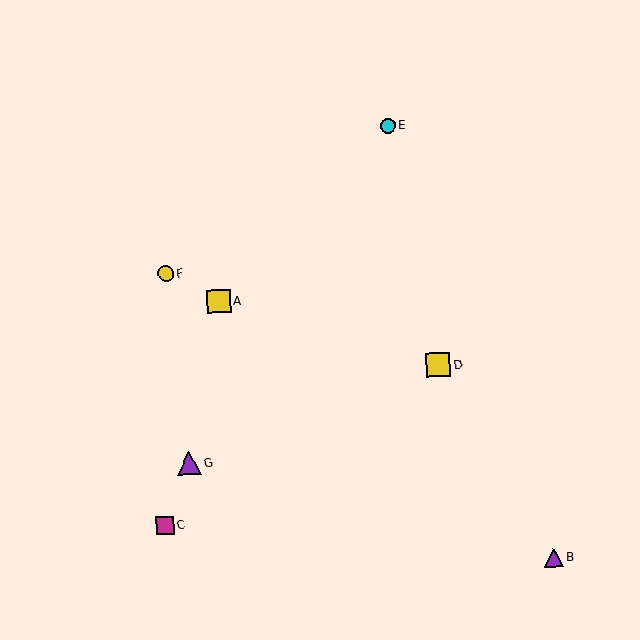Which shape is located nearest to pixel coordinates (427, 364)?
The yellow square (labeled D) at (438, 365) is nearest to that location.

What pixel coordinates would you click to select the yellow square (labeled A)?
Click at (219, 301) to select the yellow square A.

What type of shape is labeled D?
Shape D is a yellow square.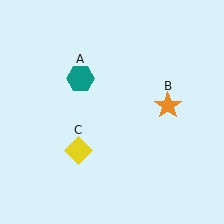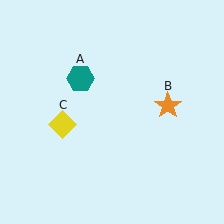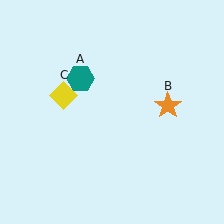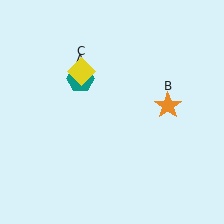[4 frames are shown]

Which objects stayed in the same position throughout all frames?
Teal hexagon (object A) and orange star (object B) remained stationary.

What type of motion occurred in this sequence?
The yellow diamond (object C) rotated clockwise around the center of the scene.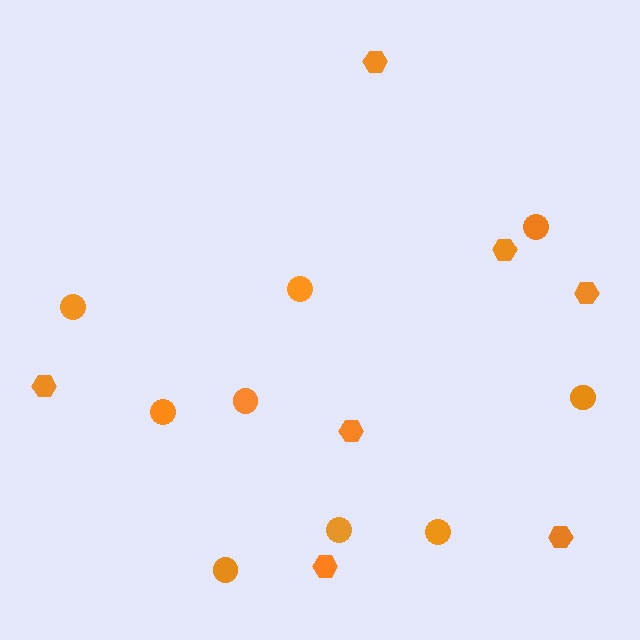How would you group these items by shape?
There are 2 groups: one group of circles (9) and one group of hexagons (7).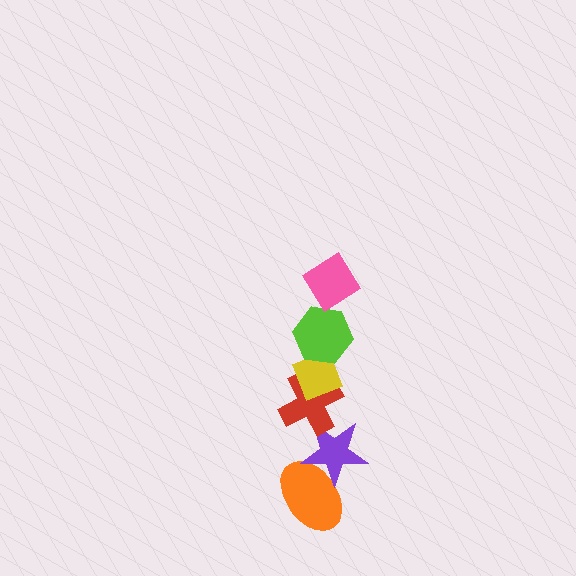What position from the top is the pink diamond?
The pink diamond is 1st from the top.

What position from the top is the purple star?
The purple star is 5th from the top.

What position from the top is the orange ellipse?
The orange ellipse is 6th from the top.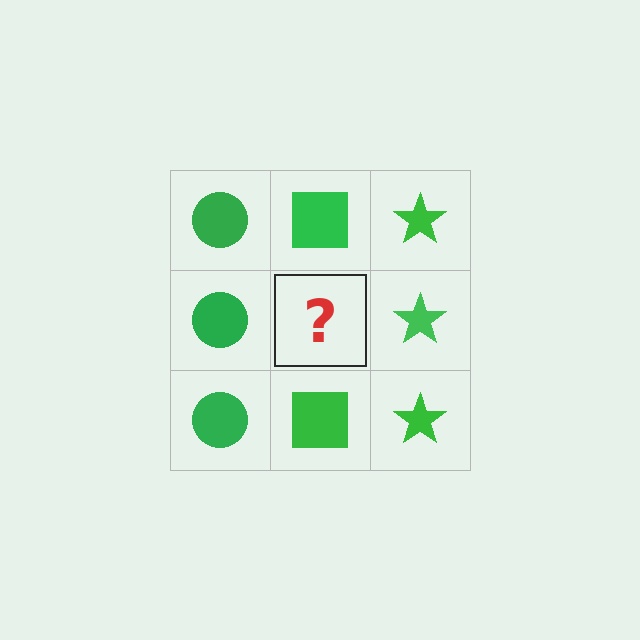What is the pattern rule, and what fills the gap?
The rule is that each column has a consistent shape. The gap should be filled with a green square.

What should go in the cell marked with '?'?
The missing cell should contain a green square.